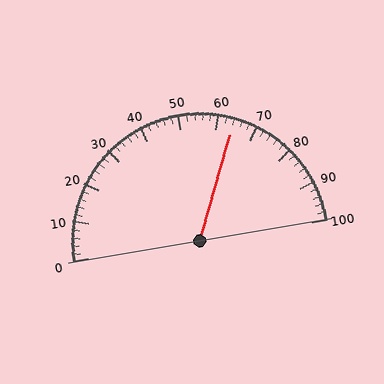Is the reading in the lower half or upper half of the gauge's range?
The reading is in the upper half of the range (0 to 100).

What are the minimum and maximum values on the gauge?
The gauge ranges from 0 to 100.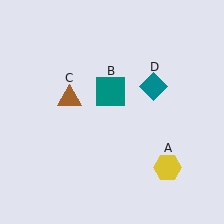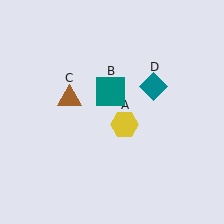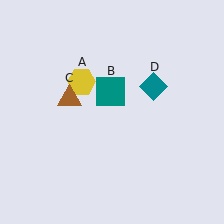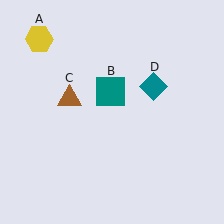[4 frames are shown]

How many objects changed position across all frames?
1 object changed position: yellow hexagon (object A).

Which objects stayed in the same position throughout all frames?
Teal square (object B) and brown triangle (object C) and teal diamond (object D) remained stationary.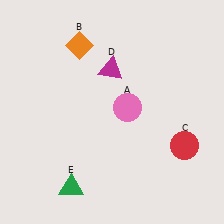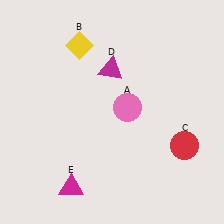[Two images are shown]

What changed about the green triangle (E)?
In Image 1, E is green. In Image 2, it changed to magenta.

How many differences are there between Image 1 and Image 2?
There are 2 differences between the two images.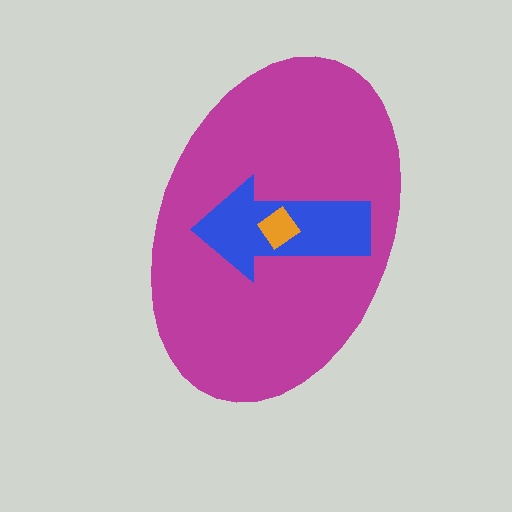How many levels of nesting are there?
3.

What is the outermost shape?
The magenta ellipse.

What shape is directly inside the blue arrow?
The orange diamond.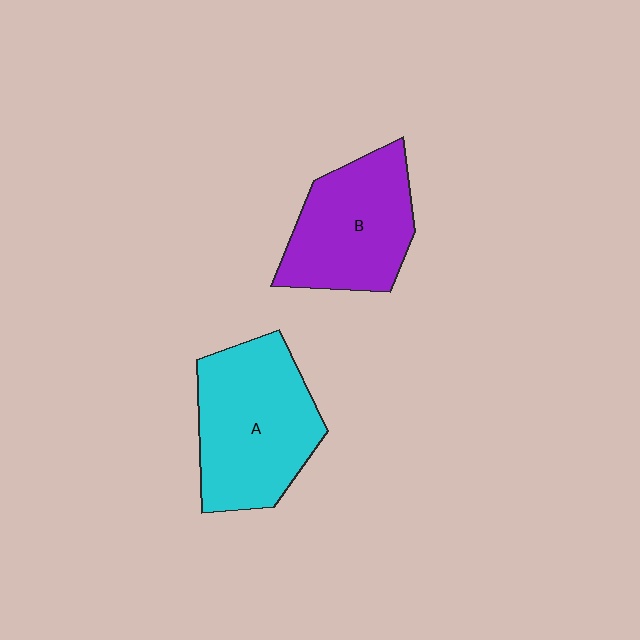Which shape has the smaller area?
Shape B (purple).